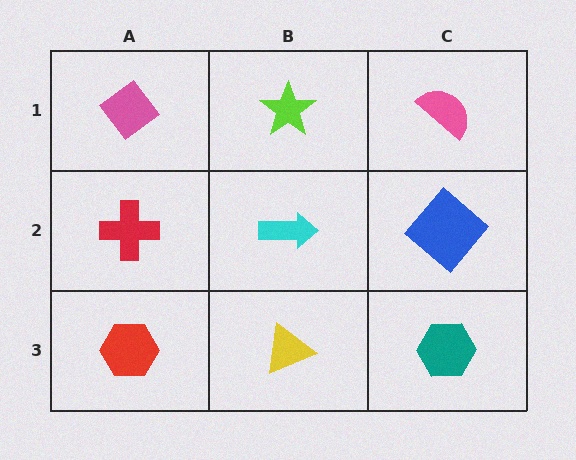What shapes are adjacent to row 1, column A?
A red cross (row 2, column A), a lime star (row 1, column B).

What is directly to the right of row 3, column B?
A teal hexagon.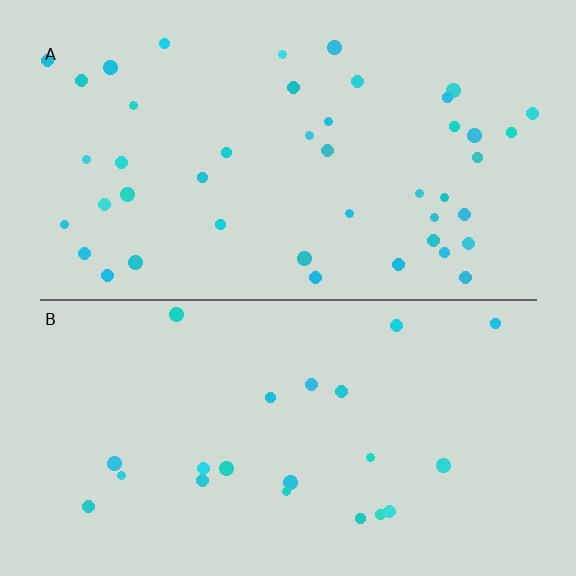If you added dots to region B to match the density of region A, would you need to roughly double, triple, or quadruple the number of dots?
Approximately double.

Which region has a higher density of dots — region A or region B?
A (the top).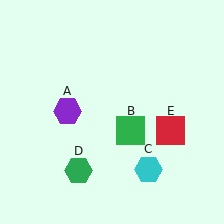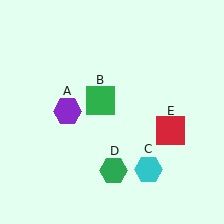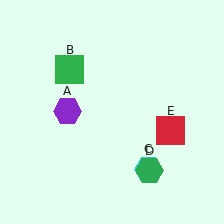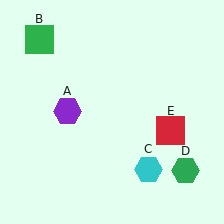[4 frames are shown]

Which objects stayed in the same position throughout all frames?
Purple hexagon (object A) and cyan hexagon (object C) and red square (object E) remained stationary.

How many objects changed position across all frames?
2 objects changed position: green square (object B), green hexagon (object D).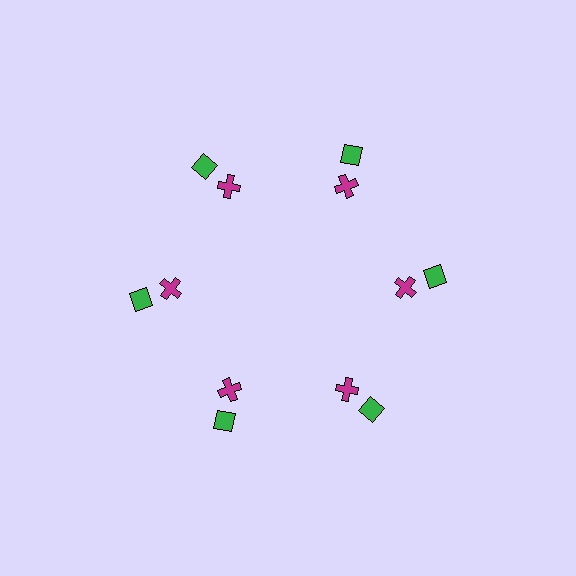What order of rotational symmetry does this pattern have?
This pattern has 6-fold rotational symmetry.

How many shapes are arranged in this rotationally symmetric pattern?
There are 12 shapes, arranged in 6 groups of 2.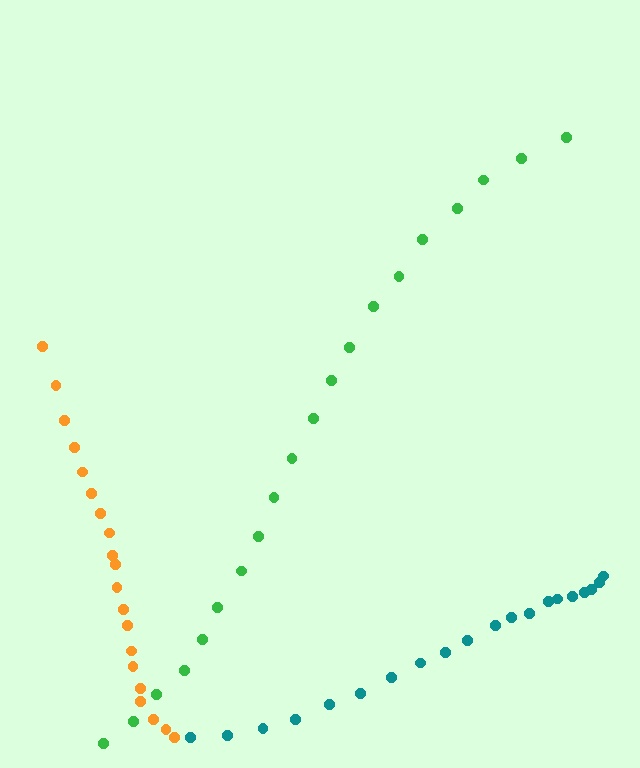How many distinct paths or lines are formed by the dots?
There are 3 distinct paths.